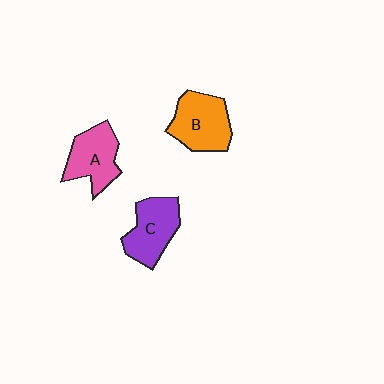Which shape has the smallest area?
Shape A (pink).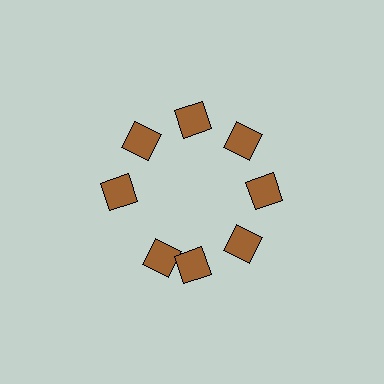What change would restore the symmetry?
The symmetry would be restored by rotating it back into even spacing with its neighbors so that all 8 diamonds sit at equal angles and equal distance from the center.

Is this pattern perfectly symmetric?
No. The 8 brown diamonds are arranged in a ring, but one element near the 8 o'clock position is rotated out of alignment along the ring, breaking the 8-fold rotational symmetry.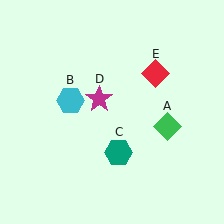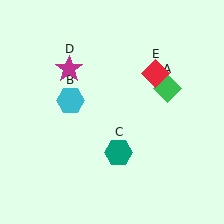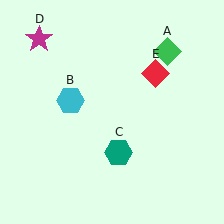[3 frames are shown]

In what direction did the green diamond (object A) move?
The green diamond (object A) moved up.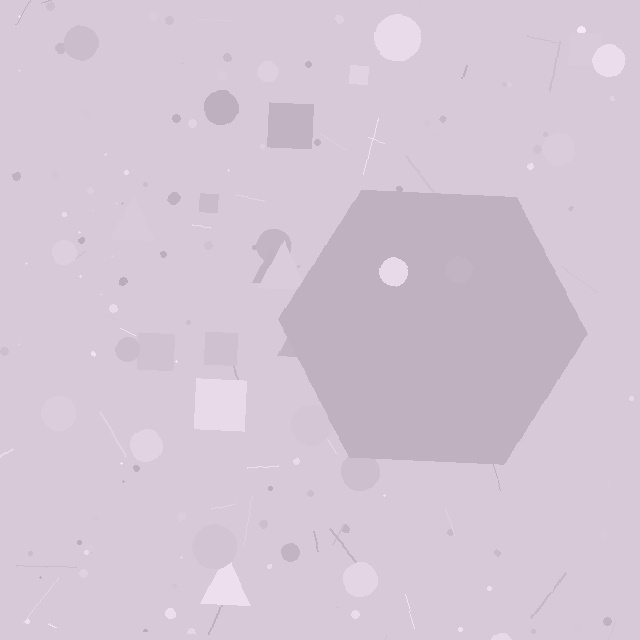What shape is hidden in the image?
A hexagon is hidden in the image.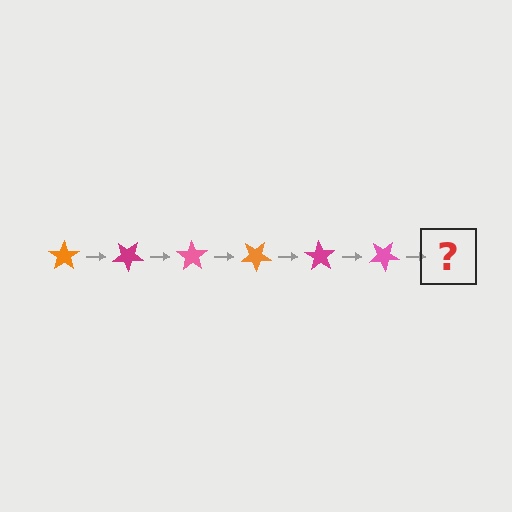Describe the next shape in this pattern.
It should be an orange star, rotated 210 degrees from the start.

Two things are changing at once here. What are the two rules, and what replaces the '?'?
The two rules are that it rotates 35 degrees each step and the color cycles through orange, magenta, and pink. The '?' should be an orange star, rotated 210 degrees from the start.